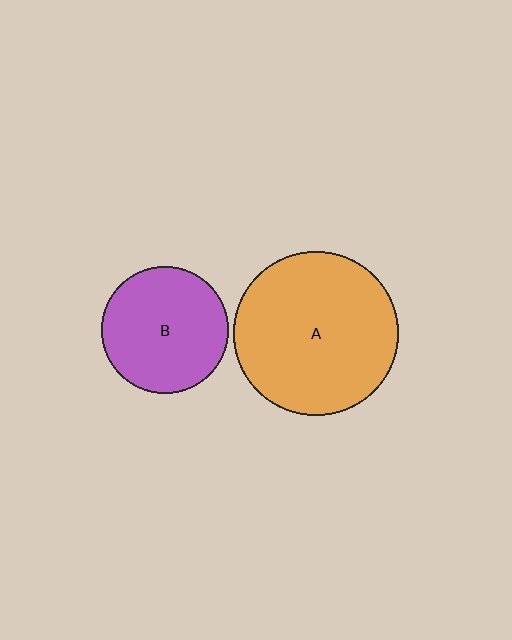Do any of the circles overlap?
No, none of the circles overlap.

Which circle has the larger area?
Circle A (orange).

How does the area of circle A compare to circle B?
Approximately 1.7 times.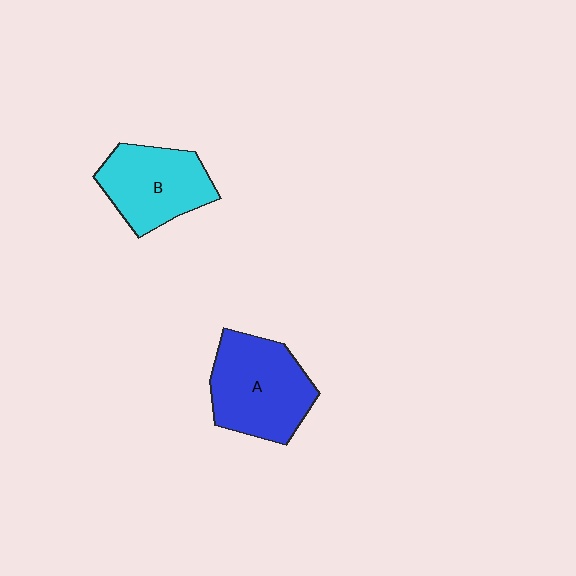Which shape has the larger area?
Shape A (blue).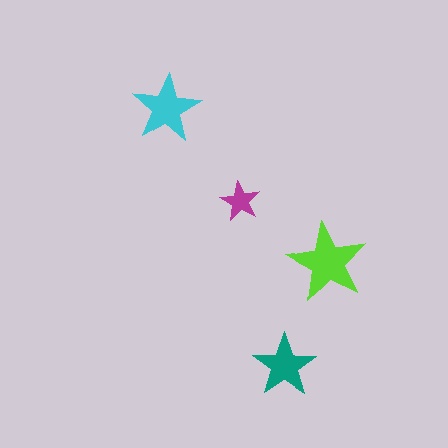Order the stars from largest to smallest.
the lime one, the cyan one, the teal one, the magenta one.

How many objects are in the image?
There are 4 objects in the image.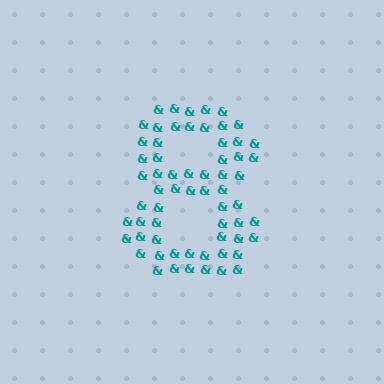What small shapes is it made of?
It is made of small ampersands.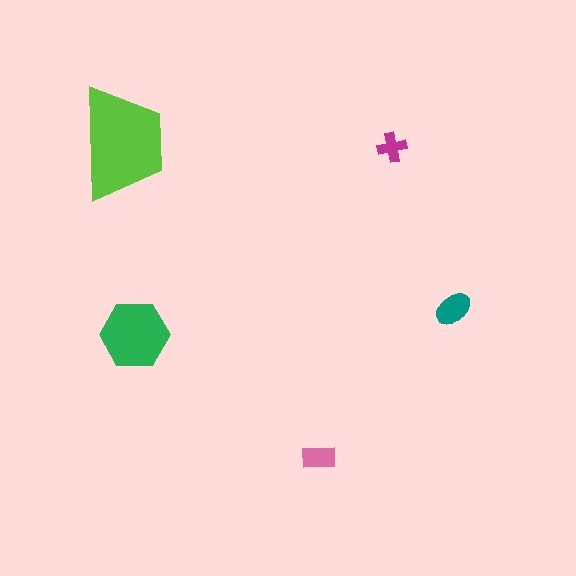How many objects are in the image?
There are 5 objects in the image.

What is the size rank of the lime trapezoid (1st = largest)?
1st.